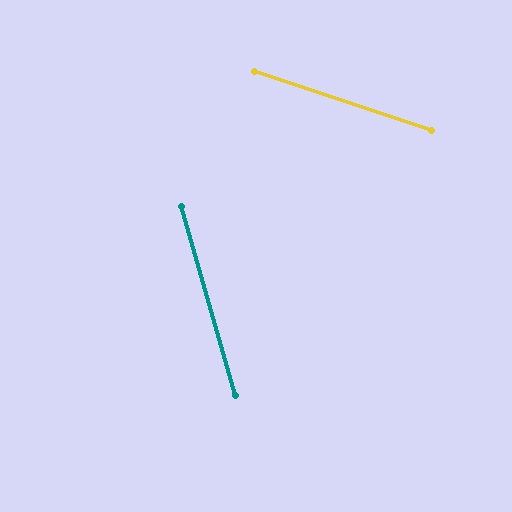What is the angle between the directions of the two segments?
Approximately 56 degrees.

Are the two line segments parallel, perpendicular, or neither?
Neither parallel nor perpendicular — they differ by about 56°.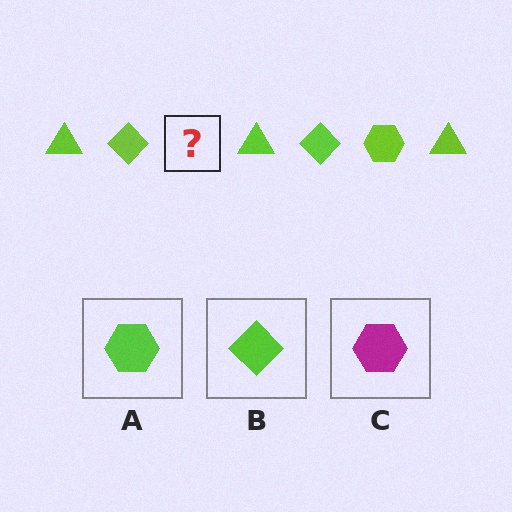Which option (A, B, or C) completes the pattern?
A.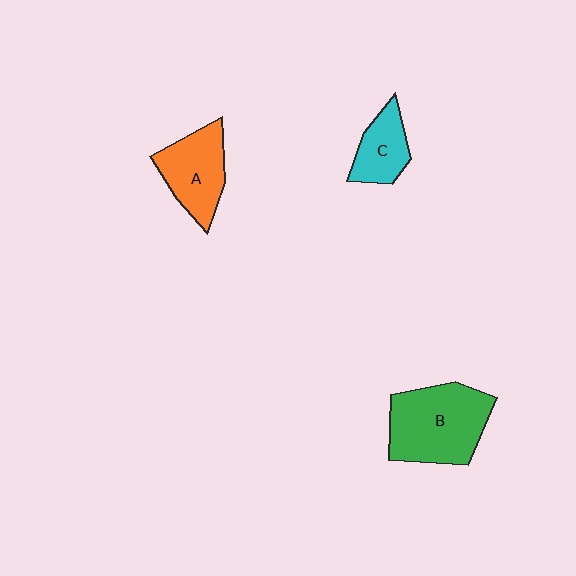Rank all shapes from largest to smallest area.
From largest to smallest: B (green), A (orange), C (cyan).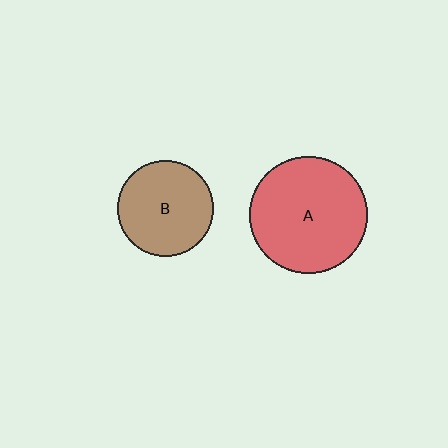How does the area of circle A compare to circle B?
Approximately 1.5 times.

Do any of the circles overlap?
No, none of the circles overlap.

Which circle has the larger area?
Circle A (red).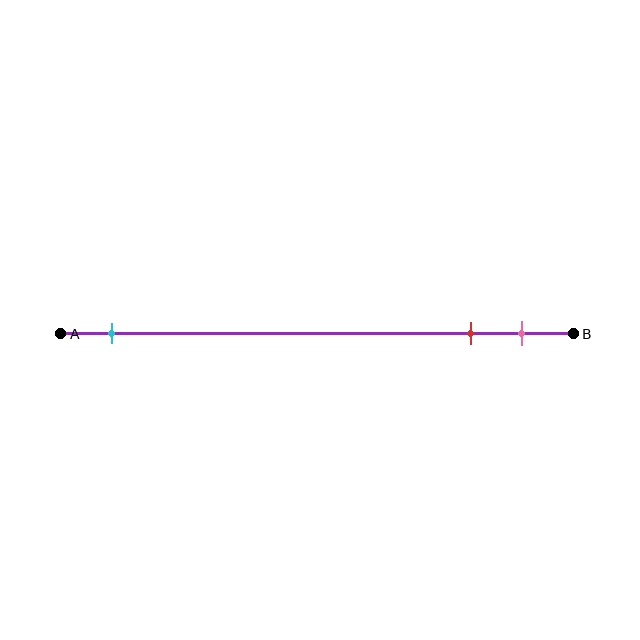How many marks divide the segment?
There are 3 marks dividing the segment.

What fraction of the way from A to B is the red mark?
The red mark is approximately 80% (0.8) of the way from A to B.